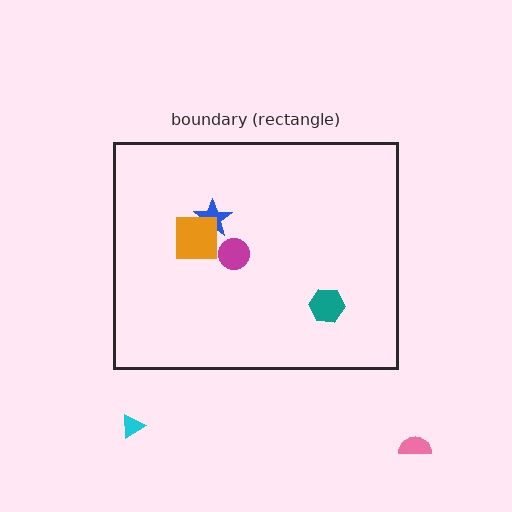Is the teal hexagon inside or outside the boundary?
Inside.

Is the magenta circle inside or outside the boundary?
Inside.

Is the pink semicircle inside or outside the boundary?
Outside.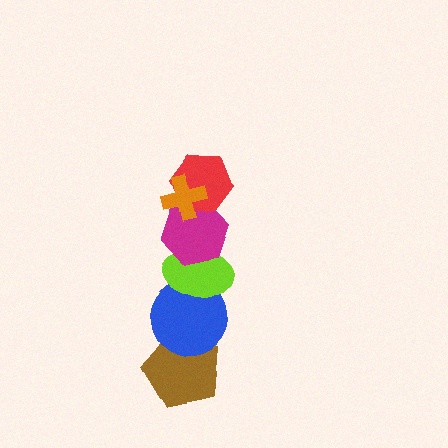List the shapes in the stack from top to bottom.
From top to bottom: the orange cross, the red hexagon, the magenta hexagon, the lime ellipse, the blue circle, the brown pentagon.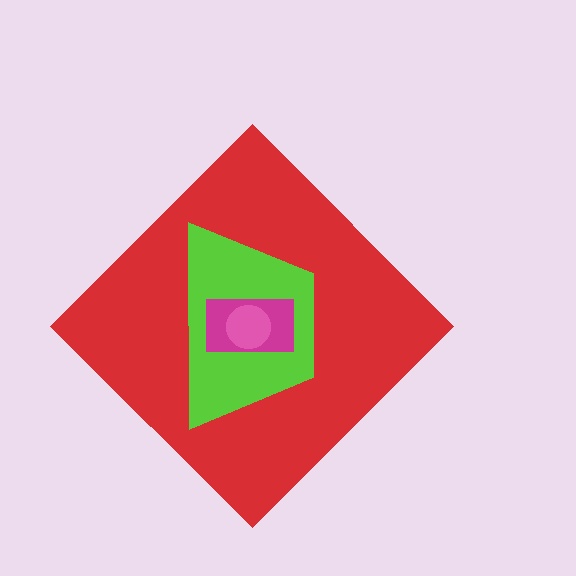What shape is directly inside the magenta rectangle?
The pink circle.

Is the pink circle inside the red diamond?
Yes.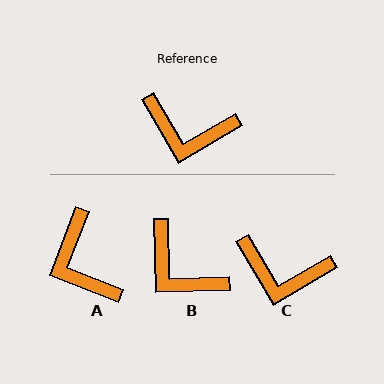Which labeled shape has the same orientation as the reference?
C.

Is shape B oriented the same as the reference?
No, it is off by about 29 degrees.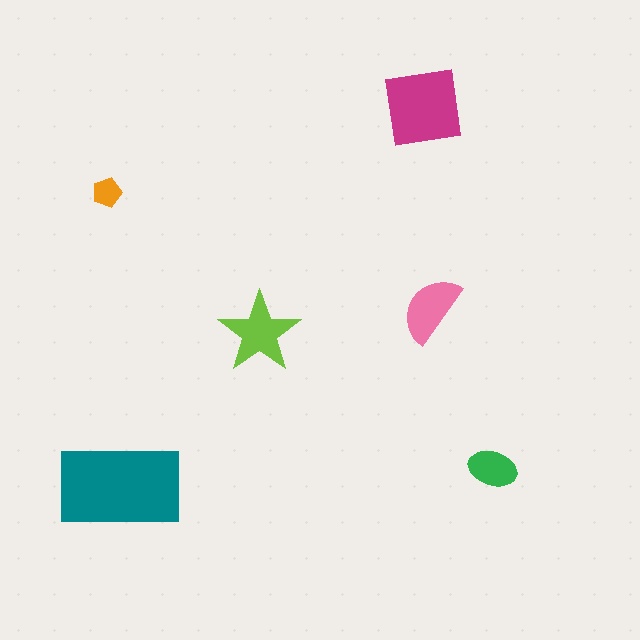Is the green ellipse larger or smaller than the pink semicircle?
Smaller.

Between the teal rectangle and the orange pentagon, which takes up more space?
The teal rectangle.